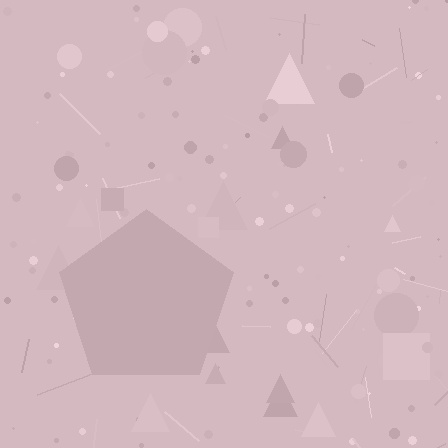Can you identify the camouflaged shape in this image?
The camouflaged shape is a pentagon.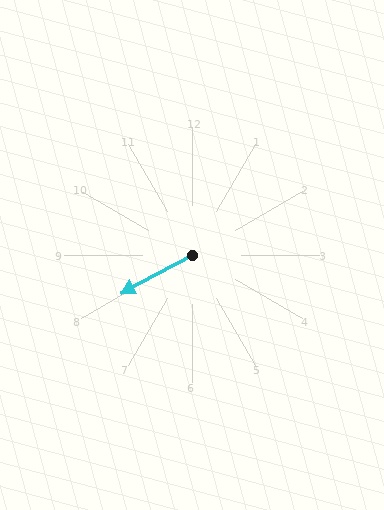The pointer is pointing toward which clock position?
Roughly 8 o'clock.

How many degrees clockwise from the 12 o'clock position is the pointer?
Approximately 242 degrees.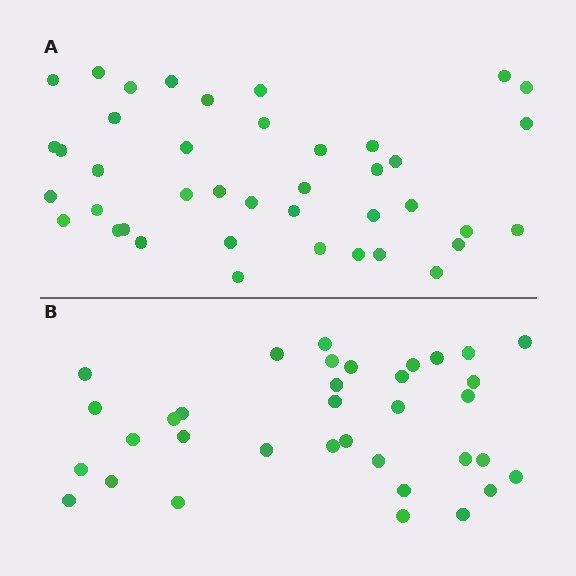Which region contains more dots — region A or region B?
Region A (the top region) has more dots.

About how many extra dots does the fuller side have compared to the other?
Region A has about 6 more dots than region B.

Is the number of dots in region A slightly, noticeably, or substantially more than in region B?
Region A has only slightly more — the two regions are fairly close. The ratio is roughly 1.2 to 1.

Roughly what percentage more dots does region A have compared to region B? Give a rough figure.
About 15% more.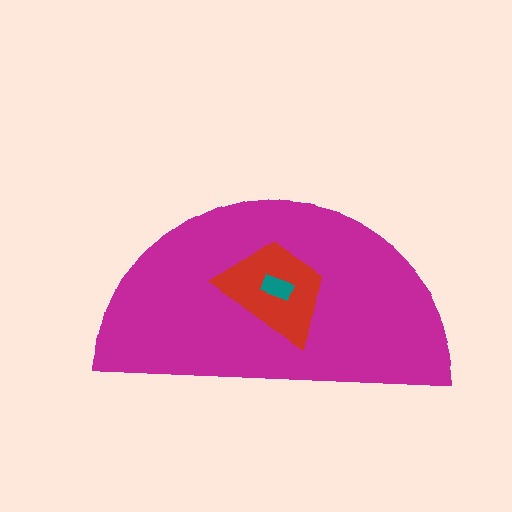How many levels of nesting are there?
3.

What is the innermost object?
The teal rectangle.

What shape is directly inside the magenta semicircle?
The red trapezoid.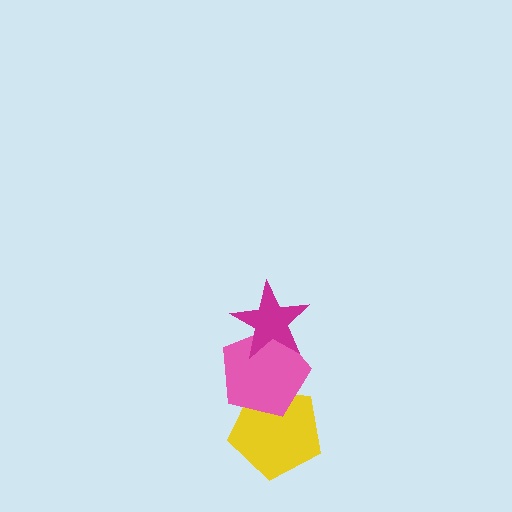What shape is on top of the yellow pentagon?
The pink pentagon is on top of the yellow pentagon.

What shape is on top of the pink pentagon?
The magenta star is on top of the pink pentagon.